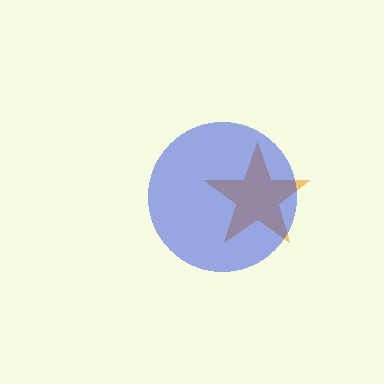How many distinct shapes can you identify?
There are 2 distinct shapes: an orange star, a blue circle.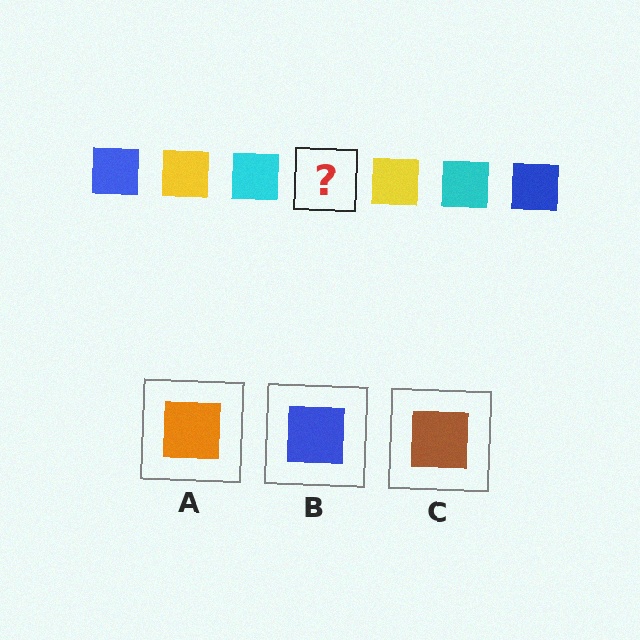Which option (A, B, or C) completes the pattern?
B.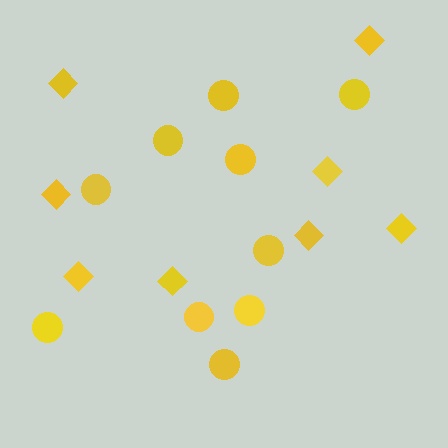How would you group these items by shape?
There are 2 groups: one group of circles (10) and one group of diamonds (8).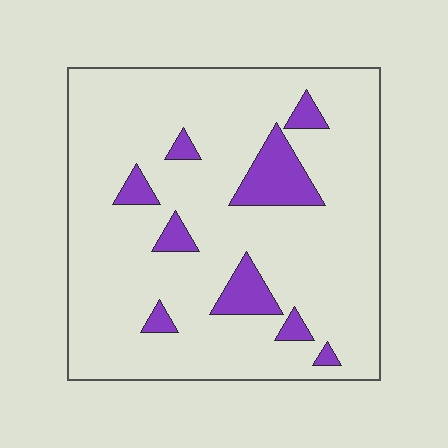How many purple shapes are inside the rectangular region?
9.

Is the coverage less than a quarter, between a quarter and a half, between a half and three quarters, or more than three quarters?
Less than a quarter.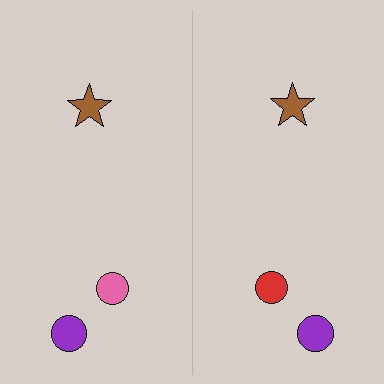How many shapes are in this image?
There are 6 shapes in this image.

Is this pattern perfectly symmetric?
No, the pattern is not perfectly symmetric. The red circle on the right side breaks the symmetry — its mirror counterpart is pink.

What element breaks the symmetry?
The red circle on the right side breaks the symmetry — its mirror counterpart is pink.